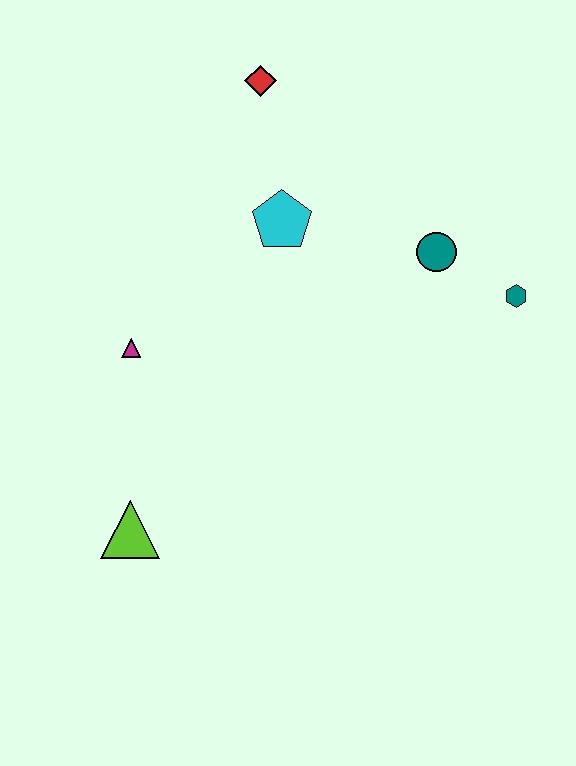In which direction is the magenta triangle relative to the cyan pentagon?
The magenta triangle is to the left of the cyan pentagon.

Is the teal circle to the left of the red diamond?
No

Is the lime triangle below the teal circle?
Yes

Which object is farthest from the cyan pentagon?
The lime triangle is farthest from the cyan pentagon.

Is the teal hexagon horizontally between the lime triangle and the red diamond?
No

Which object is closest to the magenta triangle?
The lime triangle is closest to the magenta triangle.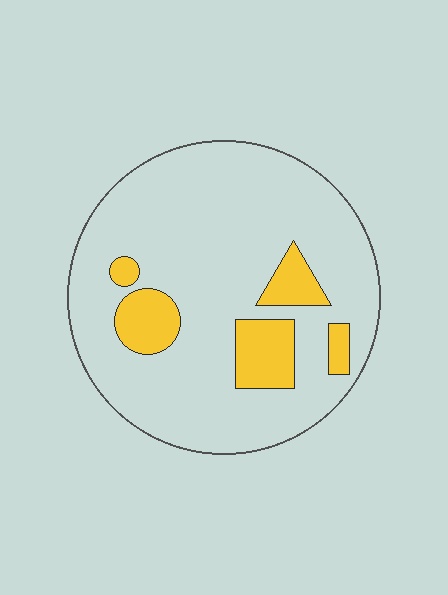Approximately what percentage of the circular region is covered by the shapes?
Approximately 15%.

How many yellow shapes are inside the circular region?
5.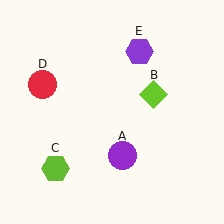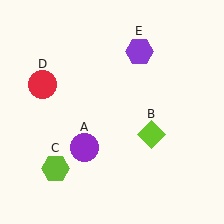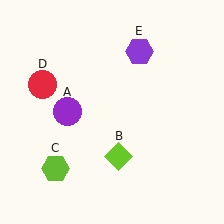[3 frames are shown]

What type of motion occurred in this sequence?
The purple circle (object A), lime diamond (object B) rotated clockwise around the center of the scene.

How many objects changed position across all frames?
2 objects changed position: purple circle (object A), lime diamond (object B).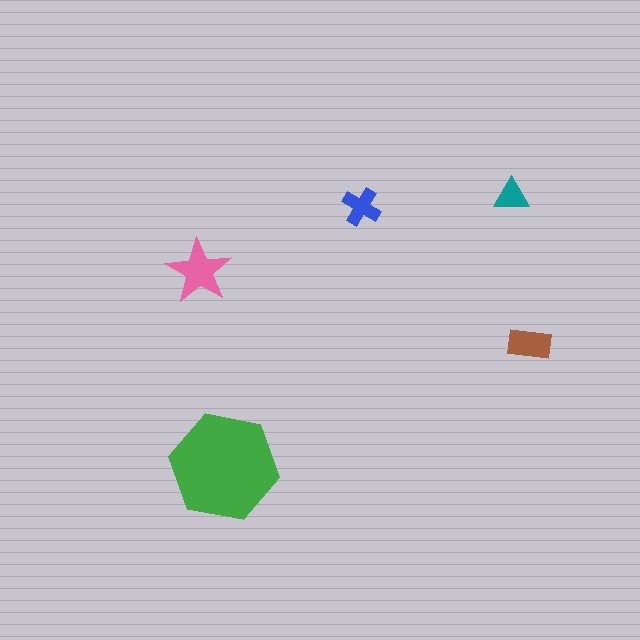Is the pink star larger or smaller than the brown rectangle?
Larger.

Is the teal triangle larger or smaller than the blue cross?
Smaller.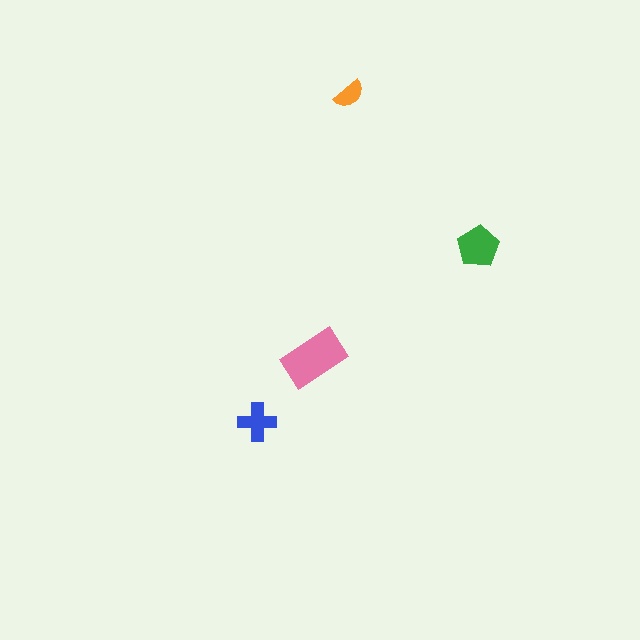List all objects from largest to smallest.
The pink rectangle, the green pentagon, the blue cross, the orange semicircle.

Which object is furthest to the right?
The green pentagon is rightmost.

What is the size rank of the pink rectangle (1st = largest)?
1st.